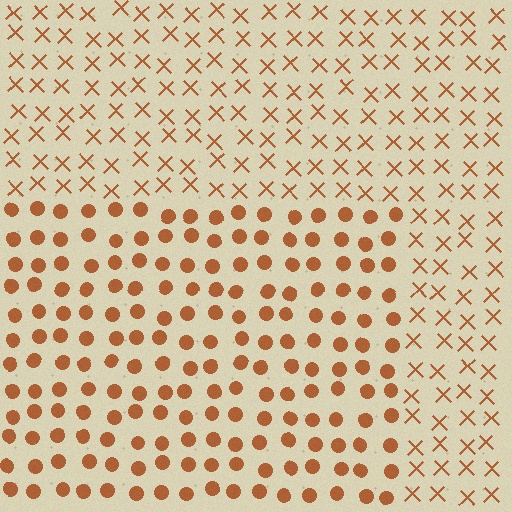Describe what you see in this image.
The image is filled with small brown elements arranged in a uniform grid. A rectangle-shaped region contains circles, while the surrounding area contains X marks. The boundary is defined purely by the change in element shape.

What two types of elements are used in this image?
The image uses circles inside the rectangle region and X marks outside it.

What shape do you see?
I see a rectangle.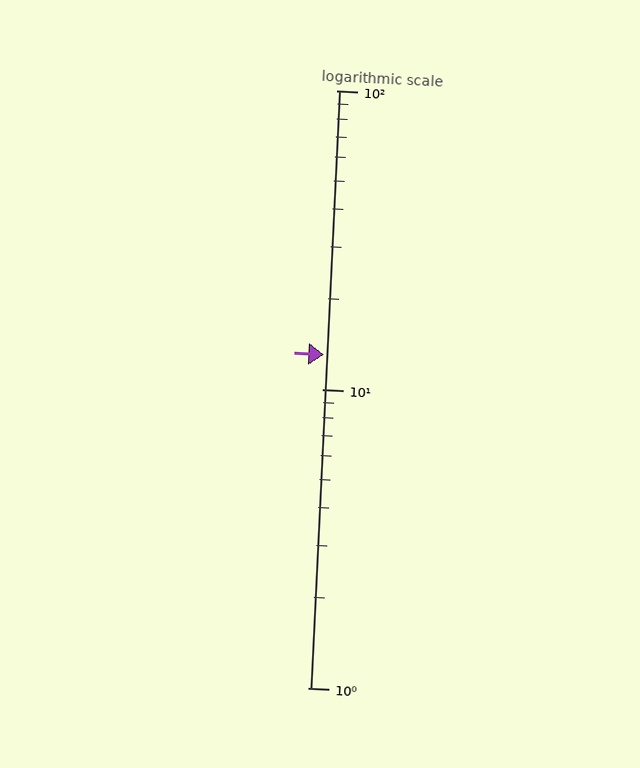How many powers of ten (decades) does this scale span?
The scale spans 2 decades, from 1 to 100.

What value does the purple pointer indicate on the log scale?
The pointer indicates approximately 13.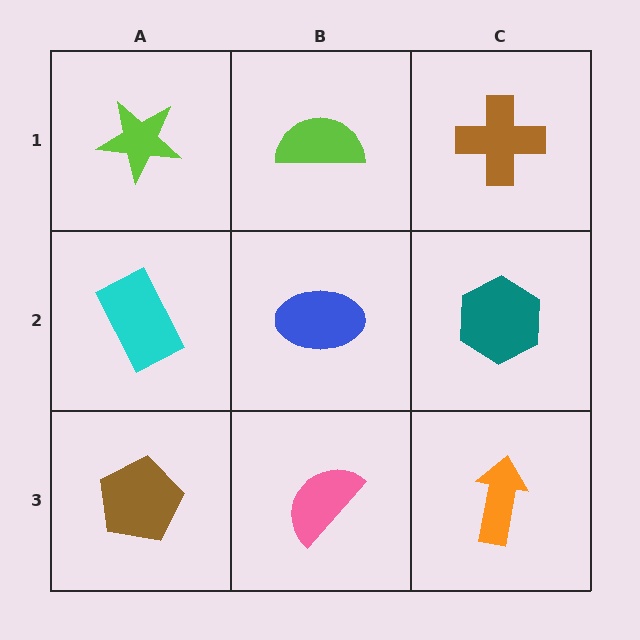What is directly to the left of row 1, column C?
A lime semicircle.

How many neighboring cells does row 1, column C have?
2.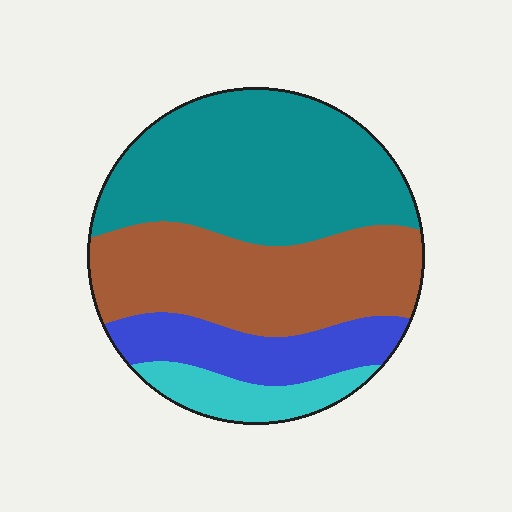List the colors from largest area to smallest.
From largest to smallest: teal, brown, blue, cyan.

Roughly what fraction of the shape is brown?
Brown takes up about one third (1/3) of the shape.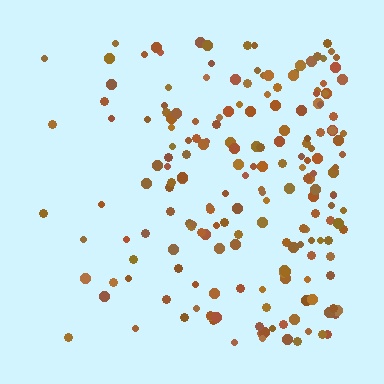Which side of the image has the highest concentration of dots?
The right.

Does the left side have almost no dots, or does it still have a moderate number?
Still a moderate number, just noticeably fewer than the right.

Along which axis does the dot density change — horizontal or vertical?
Horizontal.